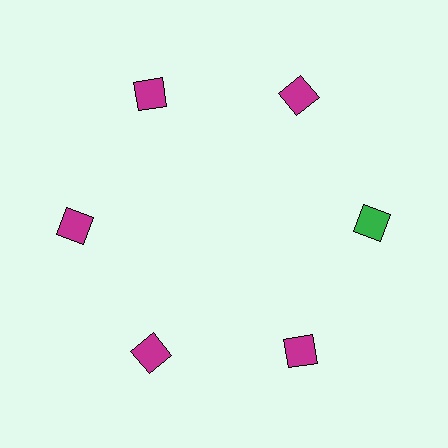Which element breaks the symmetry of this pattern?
The green diamond at roughly the 3 o'clock position breaks the symmetry. All other shapes are magenta diamonds.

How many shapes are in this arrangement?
There are 6 shapes arranged in a ring pattern.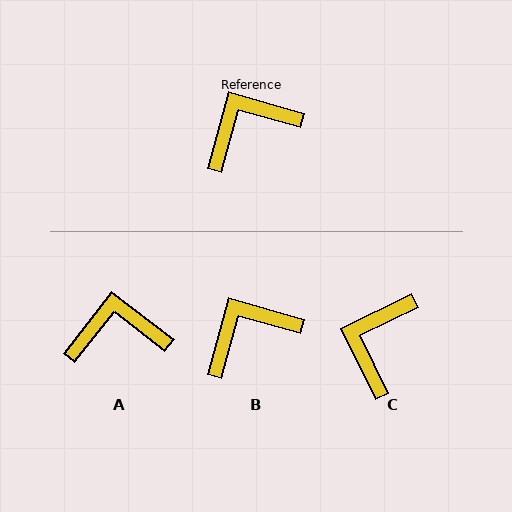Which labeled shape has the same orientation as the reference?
B.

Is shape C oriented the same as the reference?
No, it is off by about 42 degrees.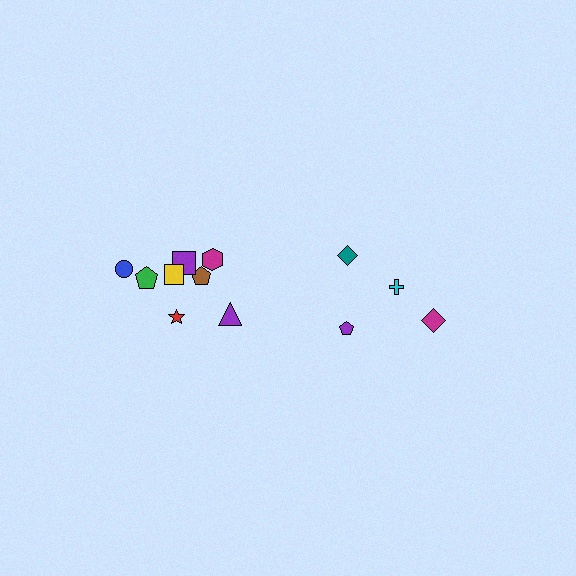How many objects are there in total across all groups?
There are 12 objects.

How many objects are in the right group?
There are 4 objects.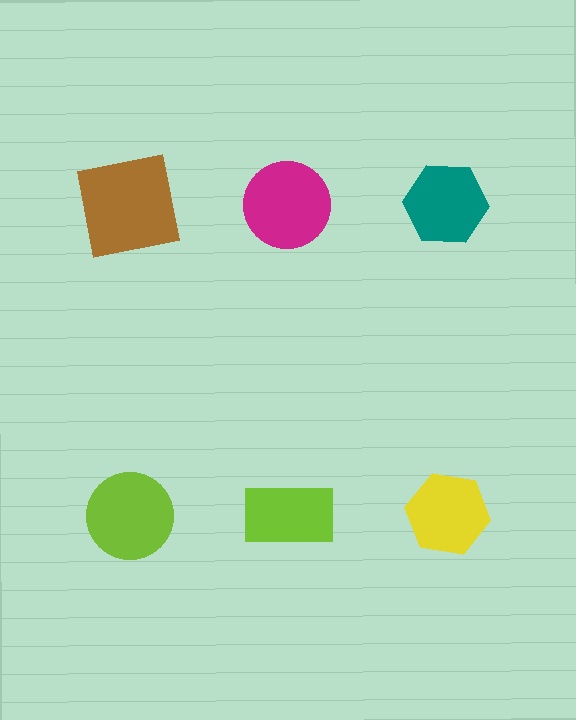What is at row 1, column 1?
A brown square.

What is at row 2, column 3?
A yellow hexagon.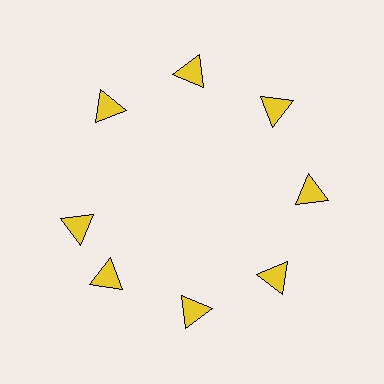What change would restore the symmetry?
The symmetry would be restored by rotating it back into even spacing with its neighbors so that all 8 triangles sit at equal angles and equal distance from the center.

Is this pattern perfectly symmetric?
No. The 8 yellow triangles are arranged in a ring, but one element near the 9 o'clock position is rotated out of alignment along the ring, breaking the 8-fold rotational symmetry.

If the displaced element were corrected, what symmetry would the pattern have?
It would have 8-fold rotational symmetry — the pattern would map onto itself every 45 degrees.